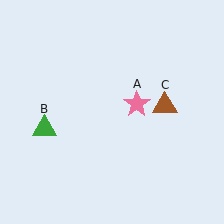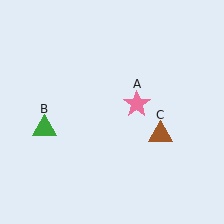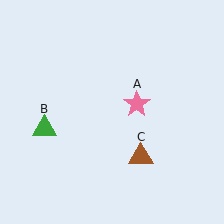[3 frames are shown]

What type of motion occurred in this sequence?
The brown triangle (object C) rotated clockwise around the center of the scene.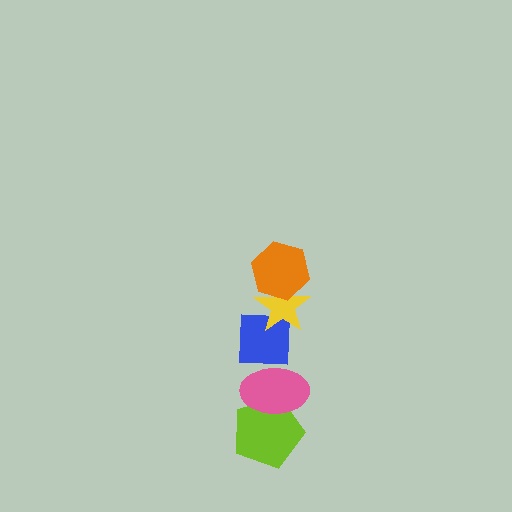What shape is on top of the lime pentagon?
The pink ellipse is on top of the lime pentagon.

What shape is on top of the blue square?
The yellow star is on top of the blue square.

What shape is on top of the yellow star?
The orange hexagon is on top of the yellow star.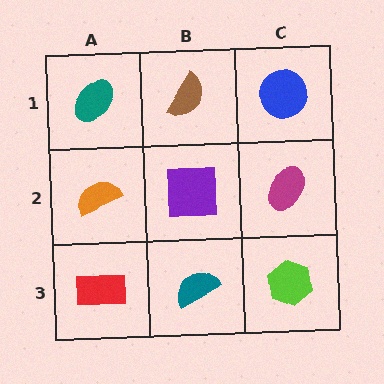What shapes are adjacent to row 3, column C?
A magenta ellipse (row 2, column C), a teal semicircle (row 3, column B).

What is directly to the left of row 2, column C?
A purple square.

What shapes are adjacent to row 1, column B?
A purple square (row 2, column B), a teal ellipse (row 1, column A), a blue circle (row 1, column C).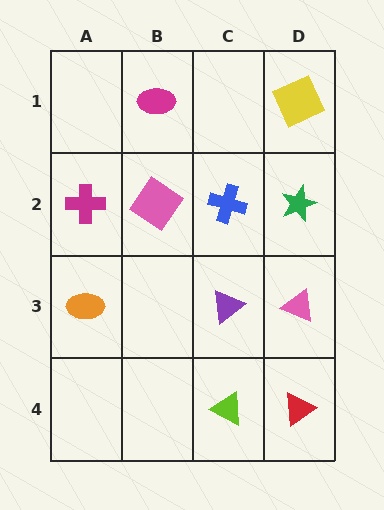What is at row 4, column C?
A lime triangle.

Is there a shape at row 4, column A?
No, that cell is empty.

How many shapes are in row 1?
2 shapes.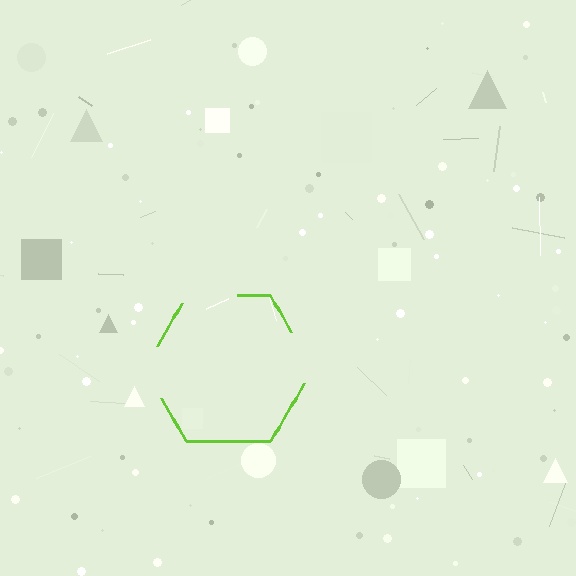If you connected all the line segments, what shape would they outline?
They would outline a hexagon.